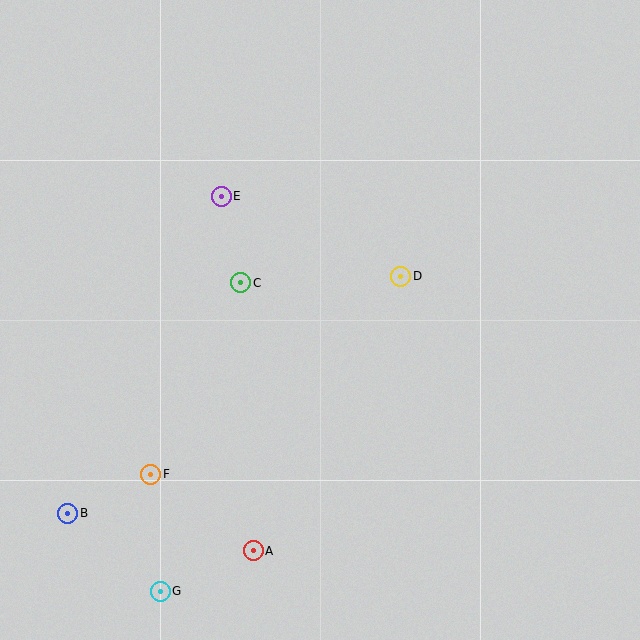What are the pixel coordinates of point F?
Point F is at (150, 474).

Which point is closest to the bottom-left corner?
Point B is closest to the bottom-left corner.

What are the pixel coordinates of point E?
Point E is at (221, 196).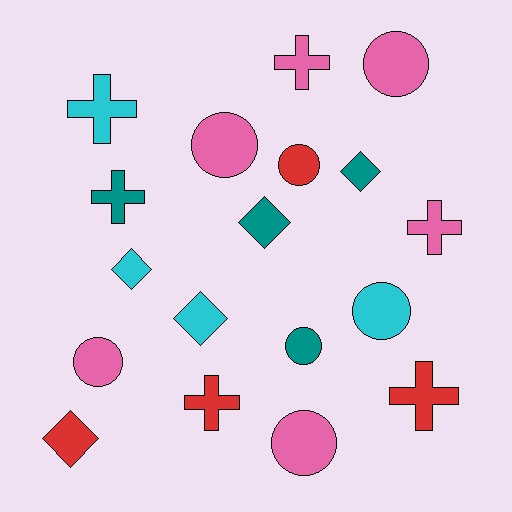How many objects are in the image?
There are 18 objects.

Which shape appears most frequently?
Circle, with 7 objects.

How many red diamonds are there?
There is 1 red diamond.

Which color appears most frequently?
Pink, with 6 objects.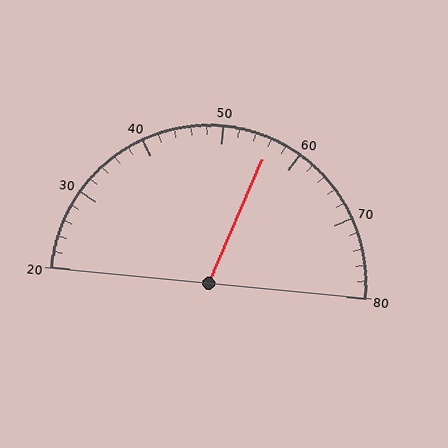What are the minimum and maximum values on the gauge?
The gauge ranges from 20 to 80.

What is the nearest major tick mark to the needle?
The nearest major tick mark is 60.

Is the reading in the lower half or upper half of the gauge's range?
The reading is in the upper half of the range (20 to 80).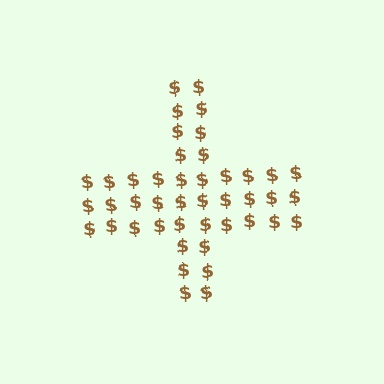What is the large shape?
The large shape is a cross.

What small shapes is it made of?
It is made of small dollar signs.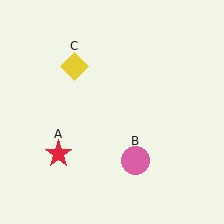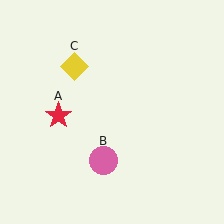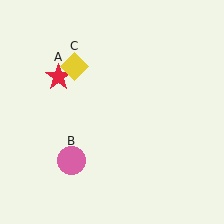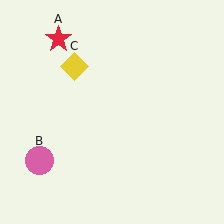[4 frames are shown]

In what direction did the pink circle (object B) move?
The pink circle (object B) moved left.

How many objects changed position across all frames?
2 objects changed position: red star (object A), pink circle (object B).